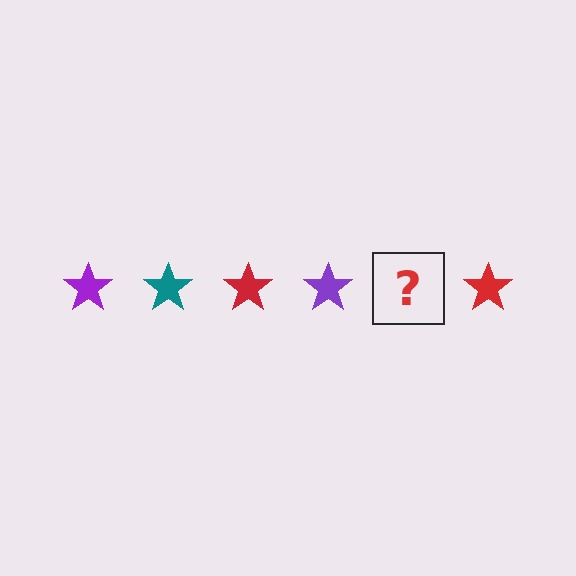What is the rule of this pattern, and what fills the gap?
The rule is that the pattern cycles through purple, teal, red stars. The gap should be filled with a teal star.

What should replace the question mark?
The question mark should be replaced with a teal star.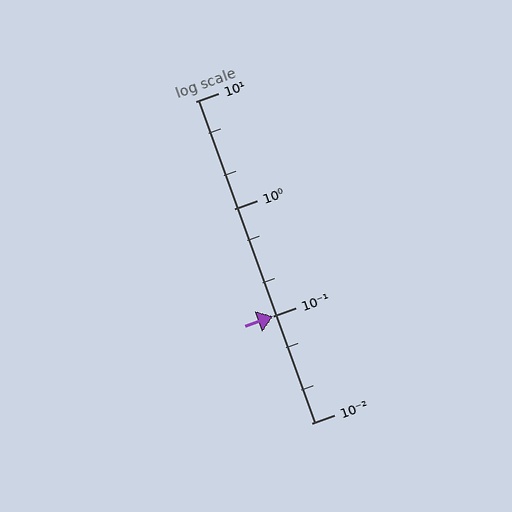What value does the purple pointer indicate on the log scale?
The pointer indicates approximately 0.1.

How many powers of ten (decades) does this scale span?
The scale spans 3 decades, from 0.01 to 10.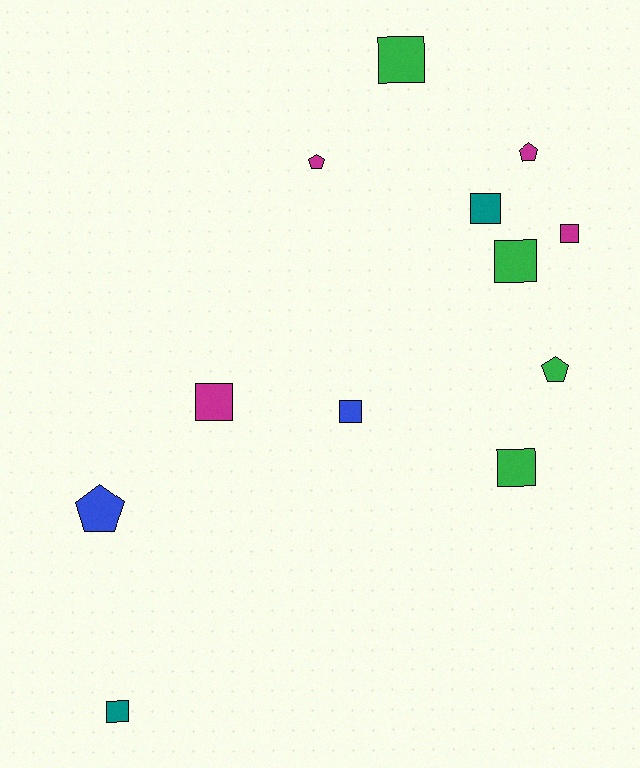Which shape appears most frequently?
Square, with 8 objects.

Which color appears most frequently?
Magenta, with 4 objects.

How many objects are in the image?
There are 12 objects.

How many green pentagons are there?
There is 1 green pentagon.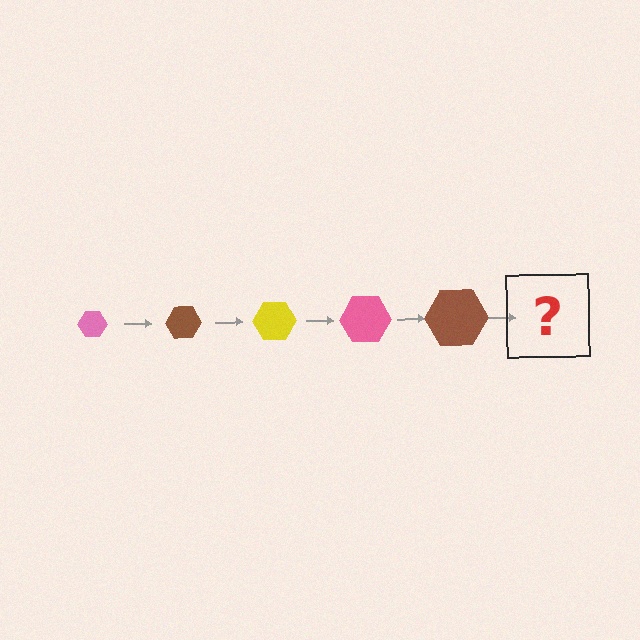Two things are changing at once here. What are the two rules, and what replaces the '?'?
The two rules are that the hexagon grows larger each step and the color cycles through pink, brown, and yellow. The '?' should be a yellow hexagon, larger than the previous one.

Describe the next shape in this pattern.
It should be a yellow hexagon, larger than the previous one.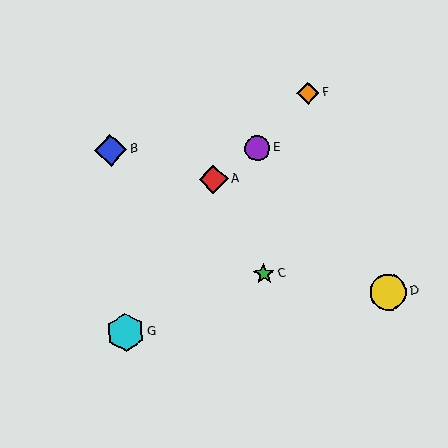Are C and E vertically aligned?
Yes, both are at x≈264.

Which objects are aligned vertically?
Objects C, E are aligned vertically.